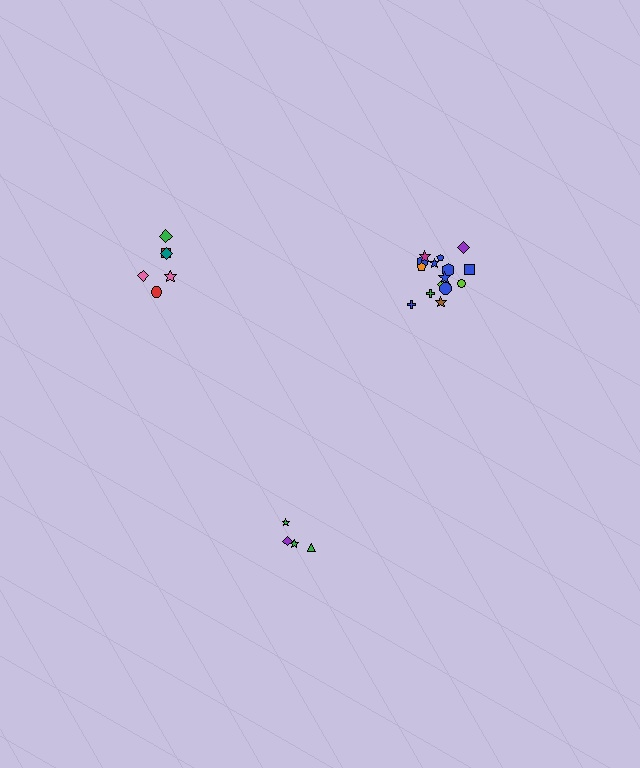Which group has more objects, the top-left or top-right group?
The top-right group.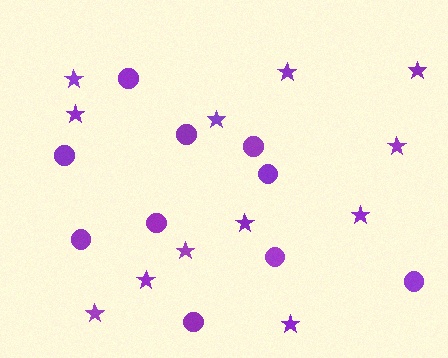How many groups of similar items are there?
There are 2 groups: one group of circles (10) and one group of stars (12).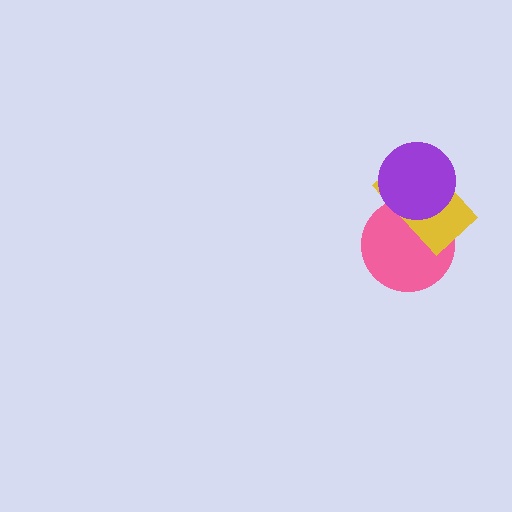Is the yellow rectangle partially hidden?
Yes, it is partially covered by another shape.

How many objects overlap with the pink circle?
2 objects overlap with the pink circle.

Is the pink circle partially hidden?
Yes, it is partially covered by another shape.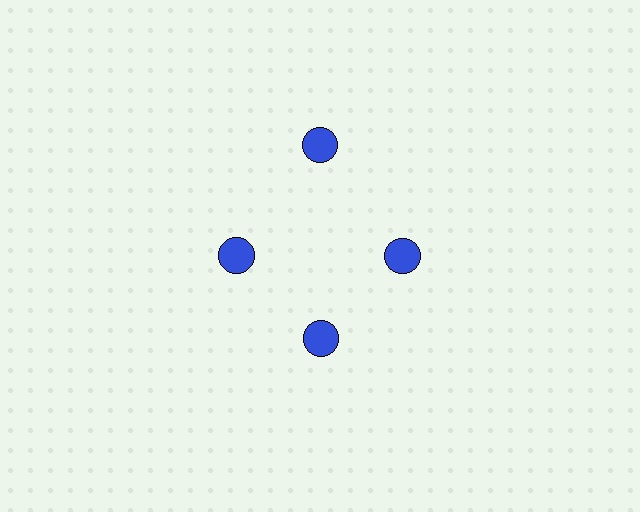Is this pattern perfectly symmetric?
No. The 4 blue circles are arranged in a ring, but one element near the 12 o'clock position is pushed outward from the center, breaking the 4-fold rotational symmetry.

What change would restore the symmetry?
The symmetry would be restored by moving it inward, back onto the ring so that all 4 circles sit at equal angles and equal distance from the center.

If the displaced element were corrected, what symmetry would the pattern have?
It would have 4-fold rotational symmetry — the pattern would map onto itself every 90 degrees.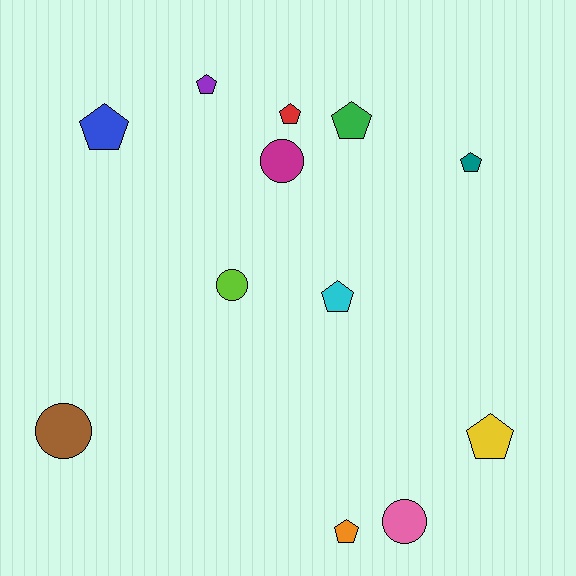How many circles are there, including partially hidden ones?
There are 4 circles.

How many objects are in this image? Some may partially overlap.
There are 12 objects.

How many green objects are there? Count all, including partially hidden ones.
There is 1 green object.